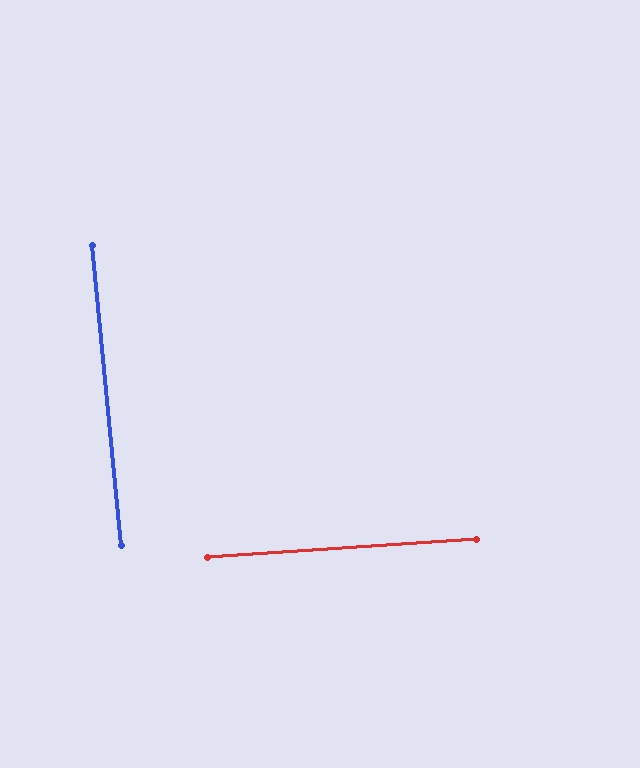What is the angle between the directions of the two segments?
Approximately 88 degrees.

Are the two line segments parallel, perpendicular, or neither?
Perpendicular — they meet at approximately 88°.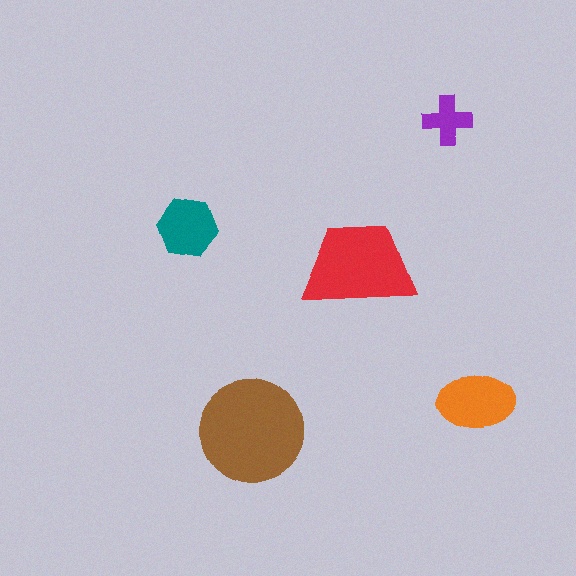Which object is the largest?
The brown circle.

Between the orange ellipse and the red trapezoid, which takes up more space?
The red trapezoid.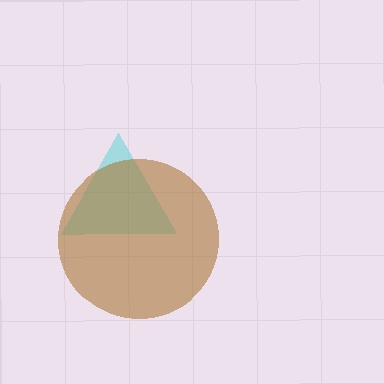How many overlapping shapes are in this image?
There are 2 overlapping shapes in the image.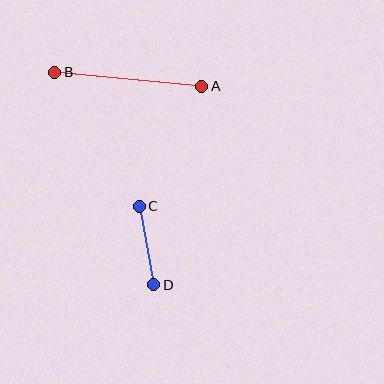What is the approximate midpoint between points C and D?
The midpoint is at approximately (146, 245) pixels.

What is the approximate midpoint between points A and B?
The midpoint is at approximately (128, 79) pixels.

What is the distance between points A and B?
The distance is approximately 147 pixels.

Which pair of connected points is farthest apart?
Points A and B are farthest apart.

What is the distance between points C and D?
The distance is approximately 80 pixels.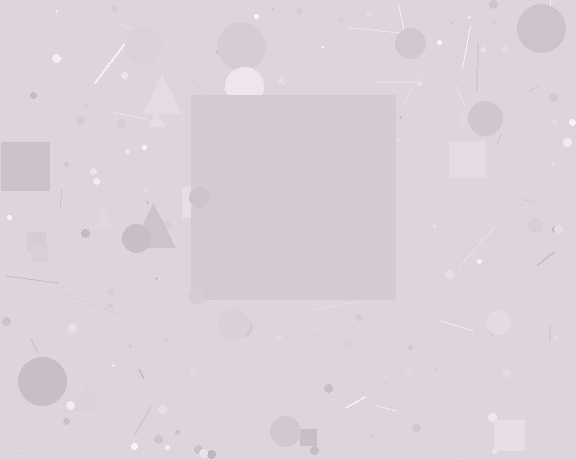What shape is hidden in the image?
A square is hidden in the image.